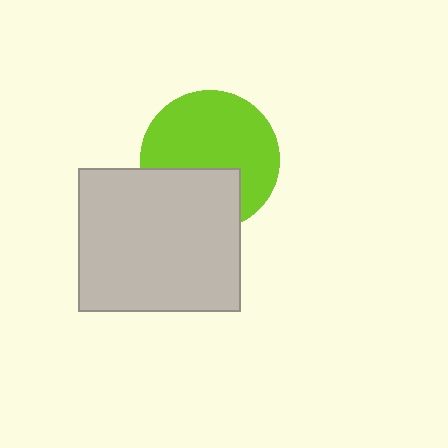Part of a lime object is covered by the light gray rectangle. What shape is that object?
It is a circle.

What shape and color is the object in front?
The object in front is a light gray rectangle.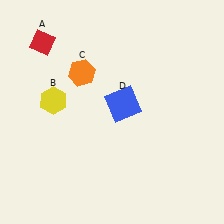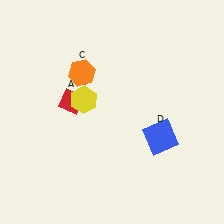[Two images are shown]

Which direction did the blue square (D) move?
The blue square (D) moved right.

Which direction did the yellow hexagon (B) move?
The yellow hexagon (B) moved right.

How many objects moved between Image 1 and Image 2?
3 objects moved between the two images.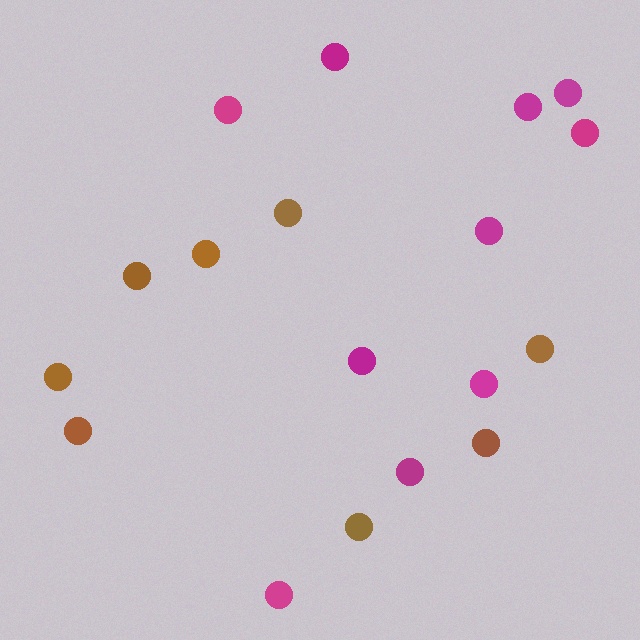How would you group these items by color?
There are 2 groups: one group of magenta circles (10) and one group of brown circles (8).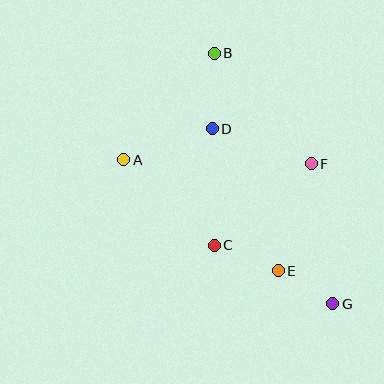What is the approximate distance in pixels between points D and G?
The distance between D and G is approximately 212 pixels.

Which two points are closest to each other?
Points E and G are closest to each other.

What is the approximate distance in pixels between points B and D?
The distance between B and D is approximately 76 pixels.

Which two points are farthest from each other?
Points B and G are farthest from each other.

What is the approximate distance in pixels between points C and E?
The distance between C and E is approximately 69 pixels.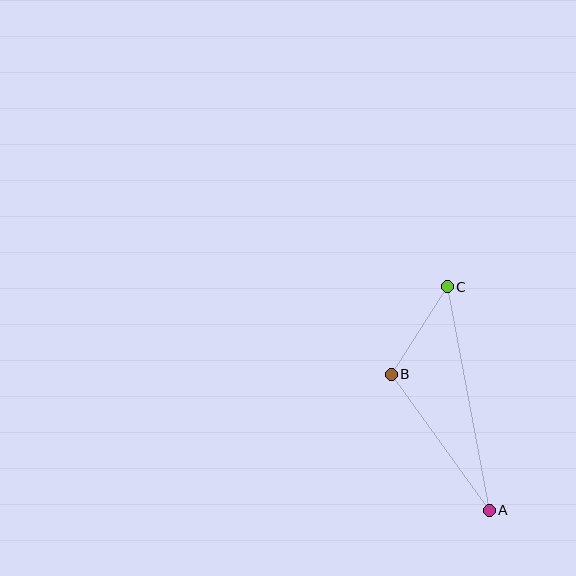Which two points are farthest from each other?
Points A and C are farthest from each other.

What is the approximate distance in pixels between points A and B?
The distance between A and B is approximately 168 pixels.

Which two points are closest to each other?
Points B and C are closest to each other.